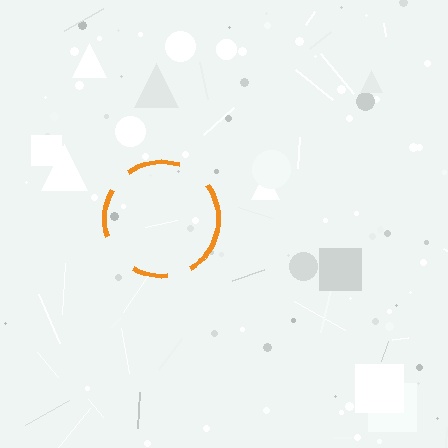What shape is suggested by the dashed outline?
The dashed outline suggests a circle.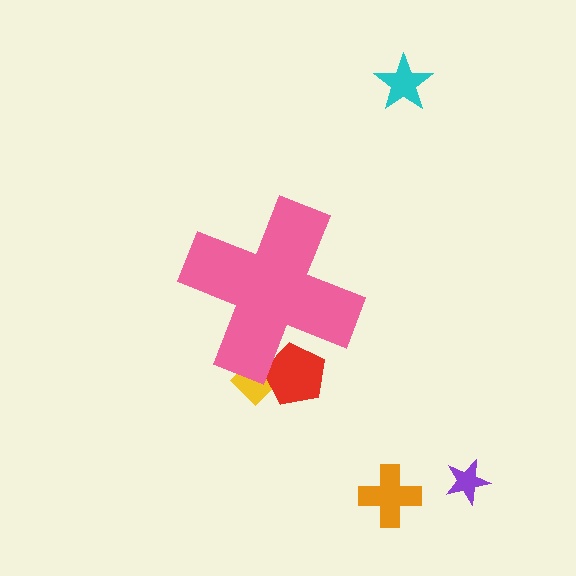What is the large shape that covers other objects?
A pink cross.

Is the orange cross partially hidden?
No, the orange cross is fully visible.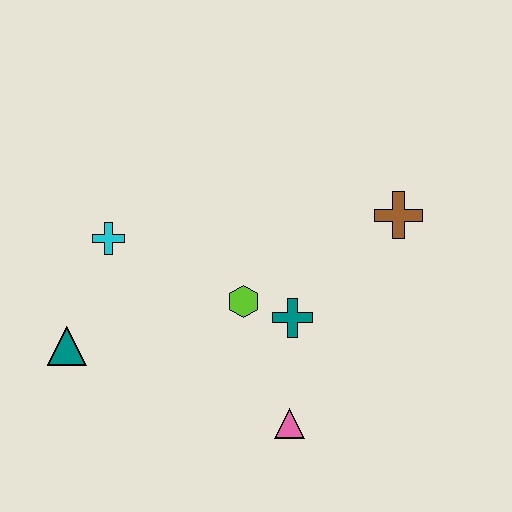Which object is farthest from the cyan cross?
The brown cross is farthest from the cyan cross.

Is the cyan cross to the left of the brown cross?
Yes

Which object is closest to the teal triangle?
The cyan cross is closest to the teal triangle.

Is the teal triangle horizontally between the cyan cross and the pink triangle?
No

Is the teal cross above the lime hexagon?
No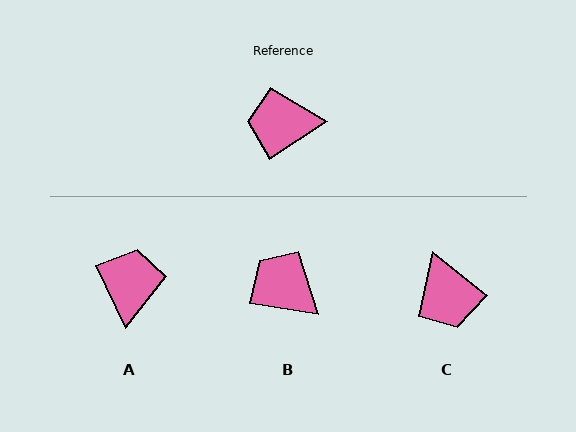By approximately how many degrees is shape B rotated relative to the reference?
Approximately 43 degrees clockwise.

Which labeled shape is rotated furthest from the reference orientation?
C, about 108 degrees away.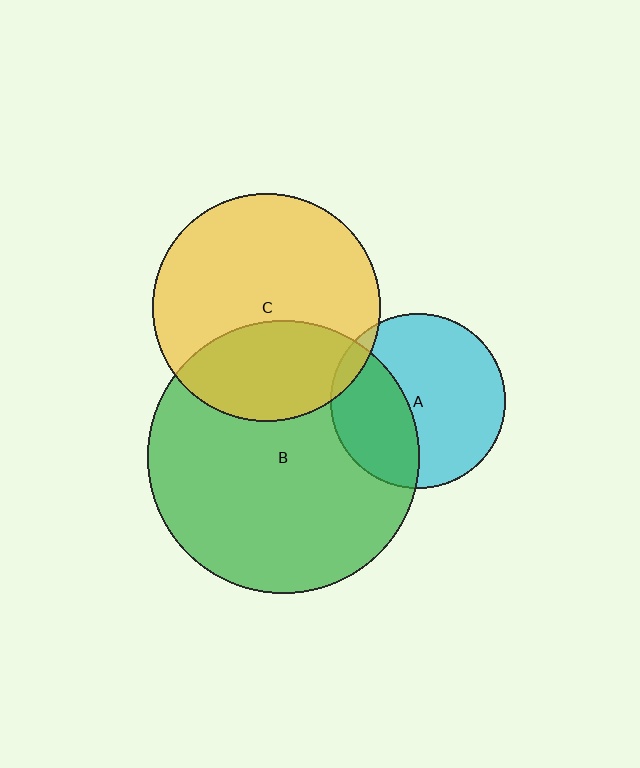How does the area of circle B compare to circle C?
Approximately 1.4 times.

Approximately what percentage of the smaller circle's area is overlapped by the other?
Approximately 35%.